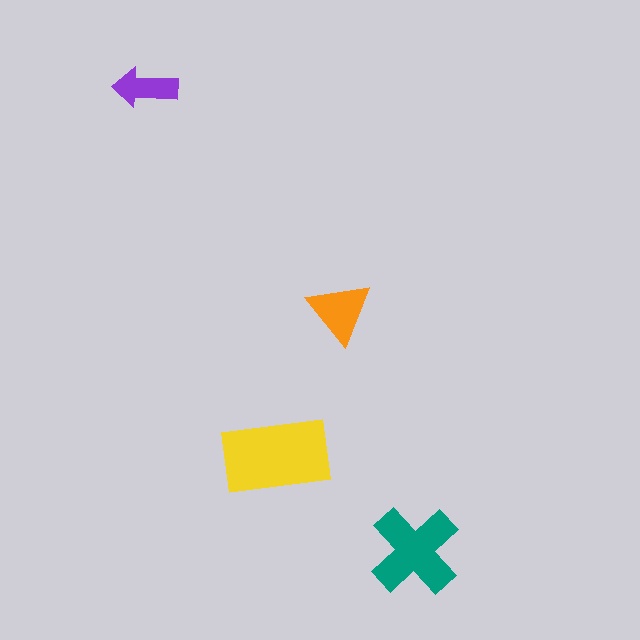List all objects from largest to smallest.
The yellow rectangle, the teal cross, the orange triangle, the purple arrow.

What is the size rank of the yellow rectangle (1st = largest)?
1st.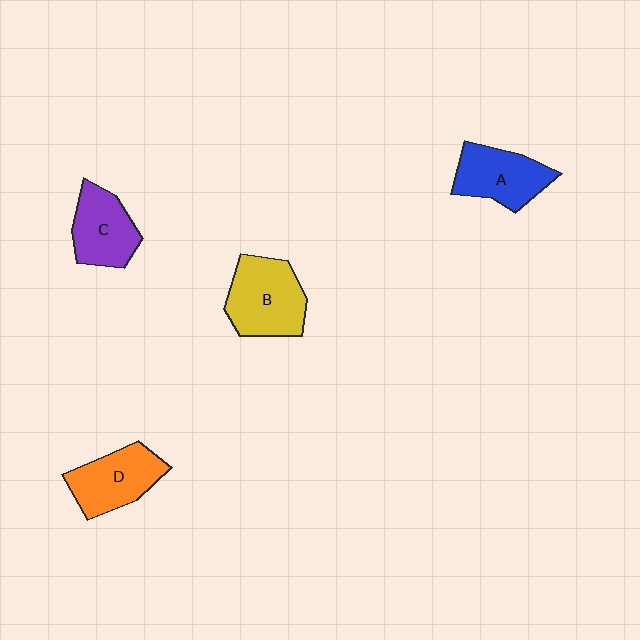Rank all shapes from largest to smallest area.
From largest to smallest: B (yellow), D (orange), A (blue), C (purple).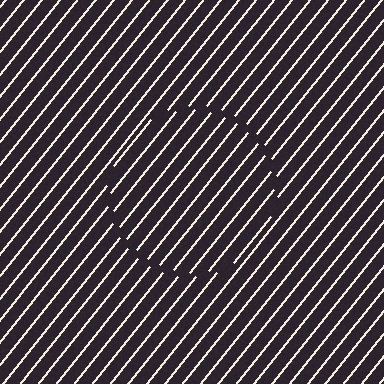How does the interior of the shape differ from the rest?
The interior of the shape contains the same grating, shifted by half a period — the contour is defined by the phase discontinuity where line-ends from the inner and outer gratings abut.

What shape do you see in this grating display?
An illusory circle. The interior of the shape contains the same grating, shifted by half a period — the contour is defined by the phase discontinuity where line-ends from the inner and outer gratings abut.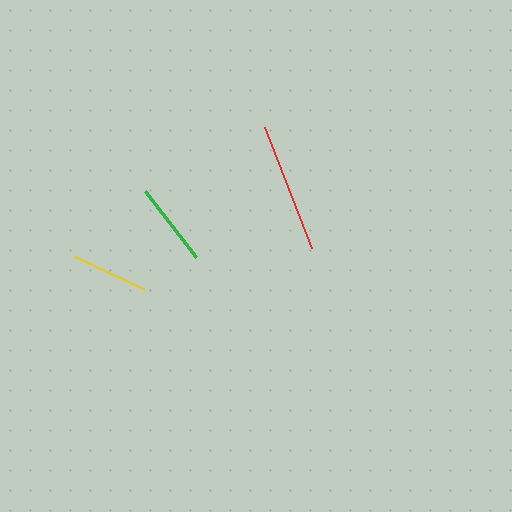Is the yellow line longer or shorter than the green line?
The green line is longer than the yellow line.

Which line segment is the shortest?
The yellow line is the shortest at approximately 77 pixels.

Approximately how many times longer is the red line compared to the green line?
The red line is approximately 1.5 times the length of the green line.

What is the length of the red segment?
The red segment is approximately 129 pixels long.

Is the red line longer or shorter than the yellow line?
The red line is longer than the yellow line.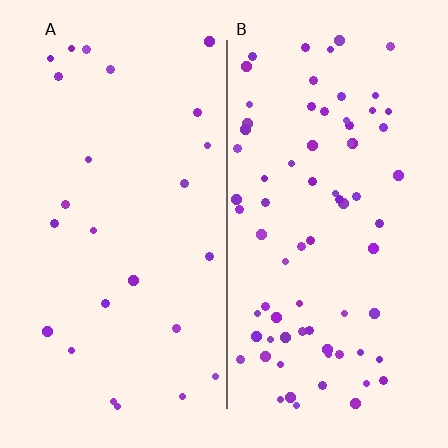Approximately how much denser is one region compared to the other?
Approximately 3.0× — region B over region A.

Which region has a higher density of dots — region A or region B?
B (the right).